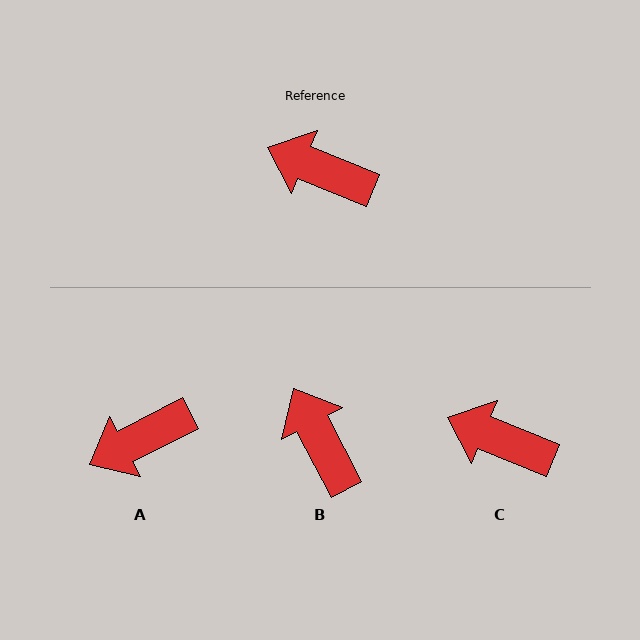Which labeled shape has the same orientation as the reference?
C.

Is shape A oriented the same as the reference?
No, it is off by about 49 degrees.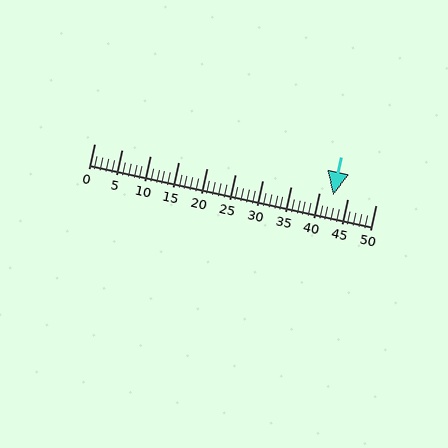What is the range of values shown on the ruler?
The ruler shows values from 0 to 50.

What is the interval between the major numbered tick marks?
The major tick marks are spaced 5 units apart.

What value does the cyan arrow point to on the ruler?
The cyan arrow points to approximately 42.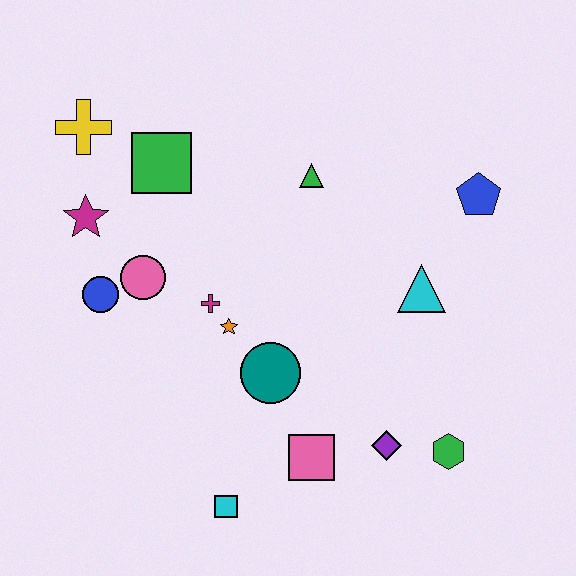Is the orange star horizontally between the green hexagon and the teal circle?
No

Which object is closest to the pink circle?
The blue circle is closest to the pink circle.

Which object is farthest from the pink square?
The yellow cross is farthest from the pink square.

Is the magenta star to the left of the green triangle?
Yes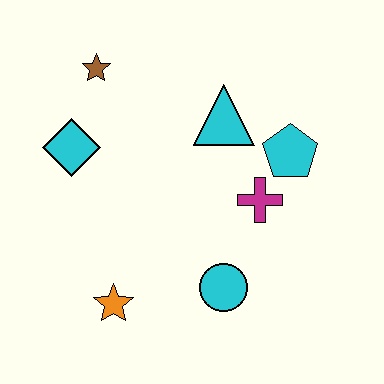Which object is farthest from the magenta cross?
The brown star is farthest from the magenta cross.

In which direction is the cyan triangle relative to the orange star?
The cyan triangle is above the orange star.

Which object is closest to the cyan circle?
The magenta cross is closest to the cyan circle.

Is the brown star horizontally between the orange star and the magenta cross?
No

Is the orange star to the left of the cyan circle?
Yes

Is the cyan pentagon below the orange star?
No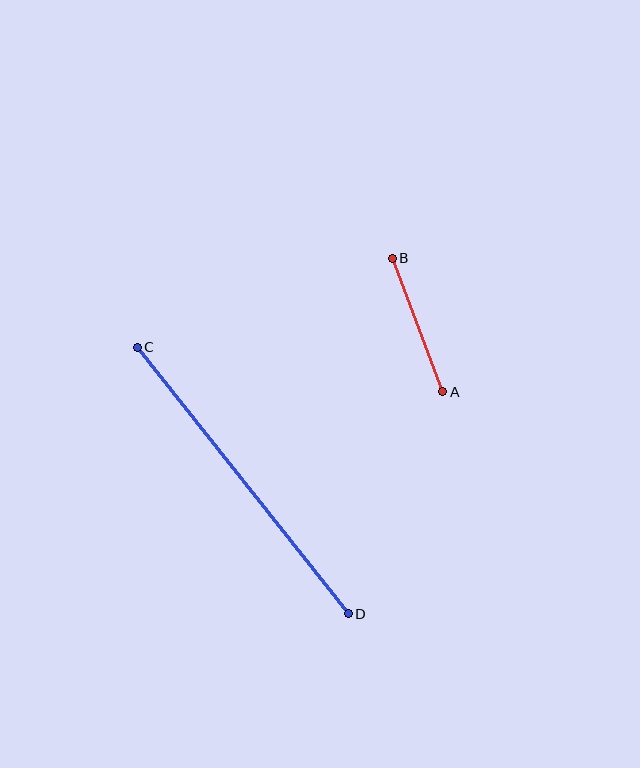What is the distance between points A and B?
The distance is approximately 143 pixels.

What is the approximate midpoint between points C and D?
The midpoint is at approximately (243, 481) pixels.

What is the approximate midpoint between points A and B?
The midpoint is at approximately (418, 325) pixels.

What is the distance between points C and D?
The distance is approximately 340 pixels.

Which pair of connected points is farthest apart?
Points C and D are farthest apart.